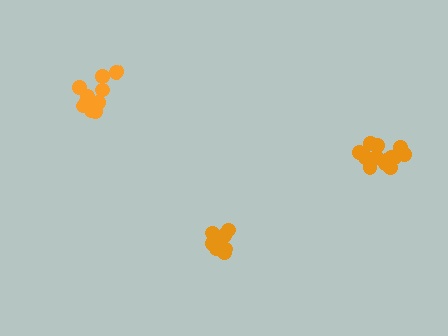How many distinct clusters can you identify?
There are 3 distinct clusters.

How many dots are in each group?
Group 1: 13 dots, Group 2: 9 dots, Group 3: 13 dots (35 total).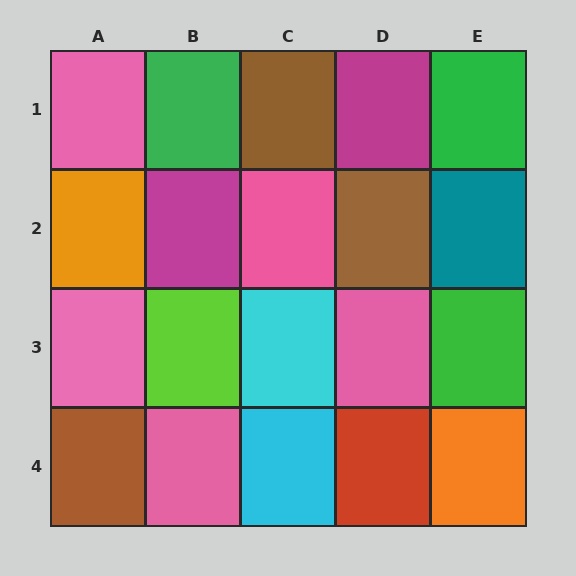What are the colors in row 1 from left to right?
Pink, green, brown, magenta, green.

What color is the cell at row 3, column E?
Green.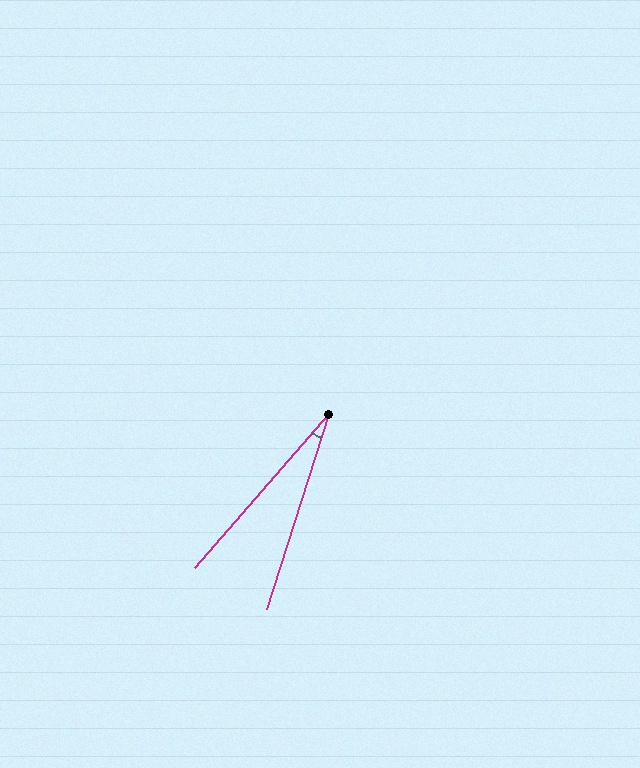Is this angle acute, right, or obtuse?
It is acute.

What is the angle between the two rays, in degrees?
Approximately 23 degrees.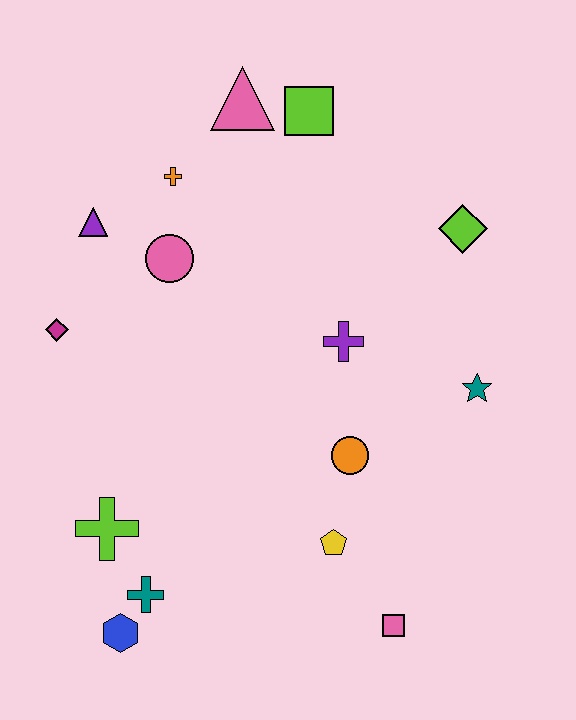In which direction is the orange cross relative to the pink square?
The orange cross is above the pink square.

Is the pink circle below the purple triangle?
Yes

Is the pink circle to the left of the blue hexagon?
No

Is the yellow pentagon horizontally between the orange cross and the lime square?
No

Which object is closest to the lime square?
The pink triangle is closest to the lime square.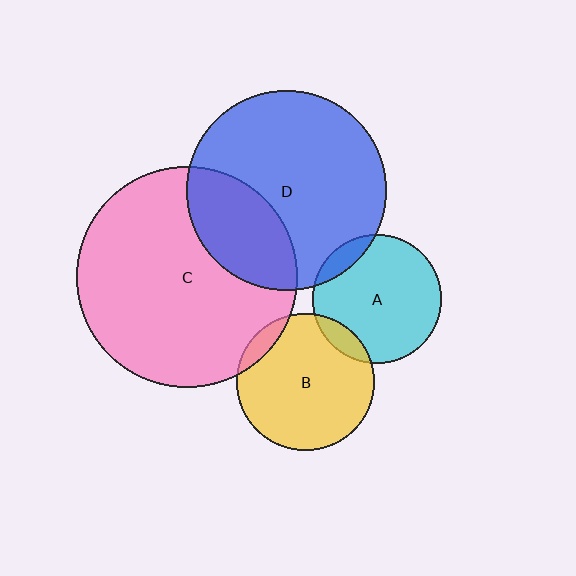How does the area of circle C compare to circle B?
Approximately 2.6 times.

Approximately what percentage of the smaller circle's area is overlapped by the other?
Approximately 10%.